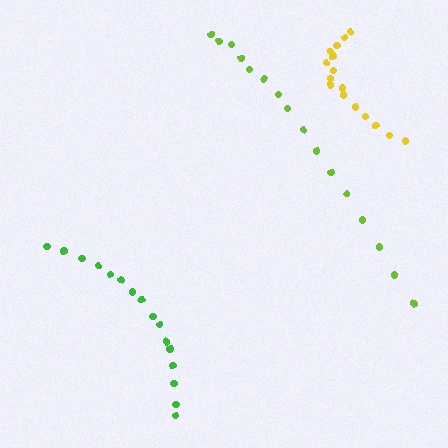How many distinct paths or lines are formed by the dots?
There are 3 distinct paths.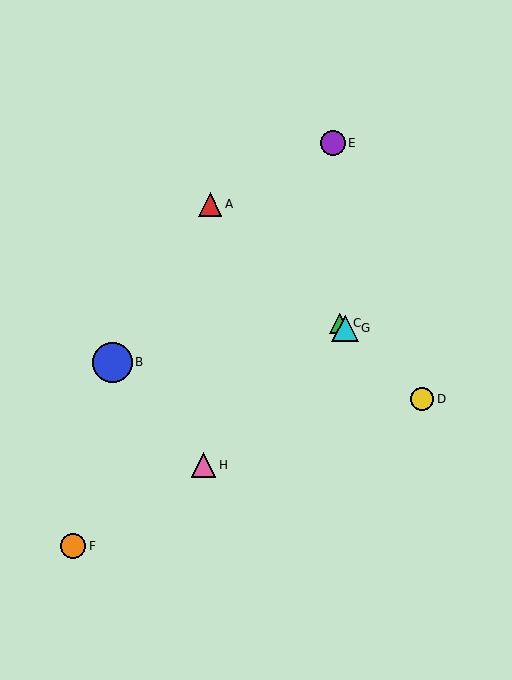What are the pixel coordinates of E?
Object E is at (333, 143).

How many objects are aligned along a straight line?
4 objects (A, C, D, G) are aligned along a straight line.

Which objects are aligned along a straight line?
Objects A, C, D, G are aligned along a straight line.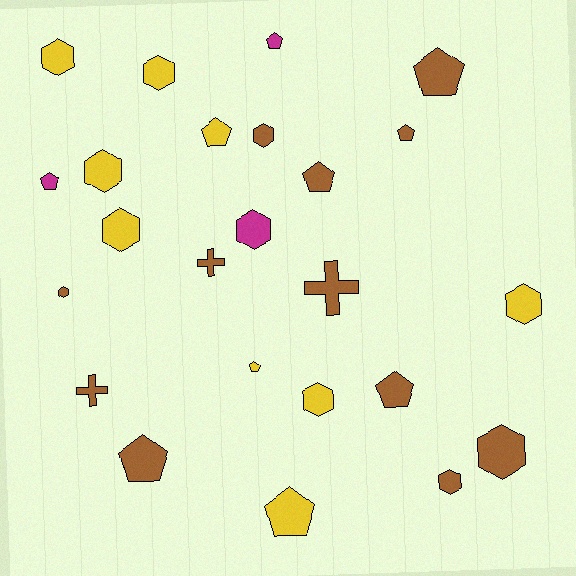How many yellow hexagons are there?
There are 6 yellow hexagons.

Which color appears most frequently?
Brown, with 12 objects.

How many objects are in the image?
There are 24 objects.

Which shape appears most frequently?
Hexagon, with 11 objects.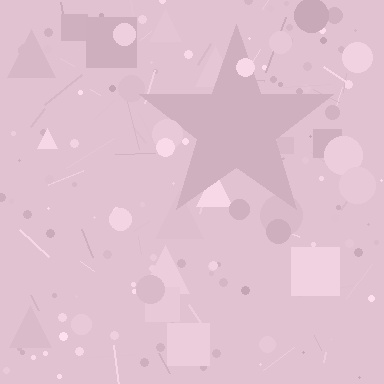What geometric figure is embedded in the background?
A star is embedded in the background.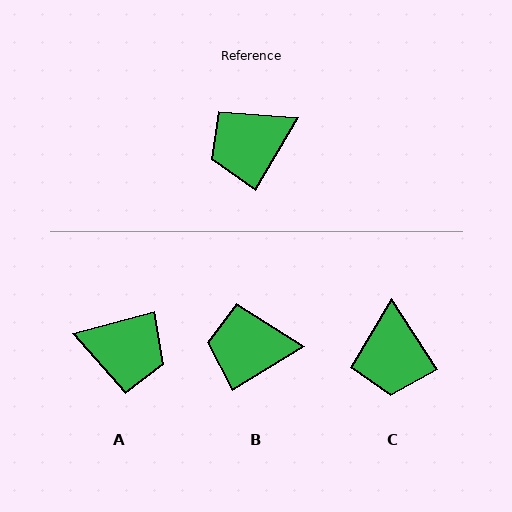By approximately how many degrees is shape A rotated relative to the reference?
Approximately 135 degrees counter-clockwise.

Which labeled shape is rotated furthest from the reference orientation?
A, about 135 degrees away.